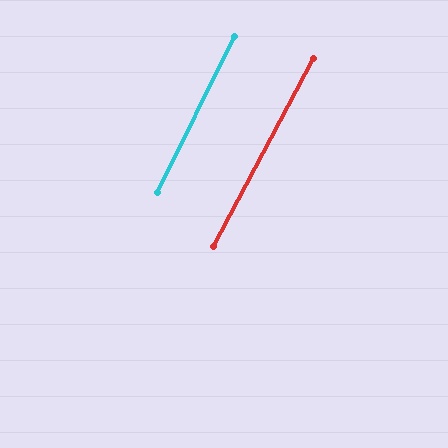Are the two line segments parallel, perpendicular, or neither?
Parallel — their directions differ by only 1.8°.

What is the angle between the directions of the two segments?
Approximately 2 degrees.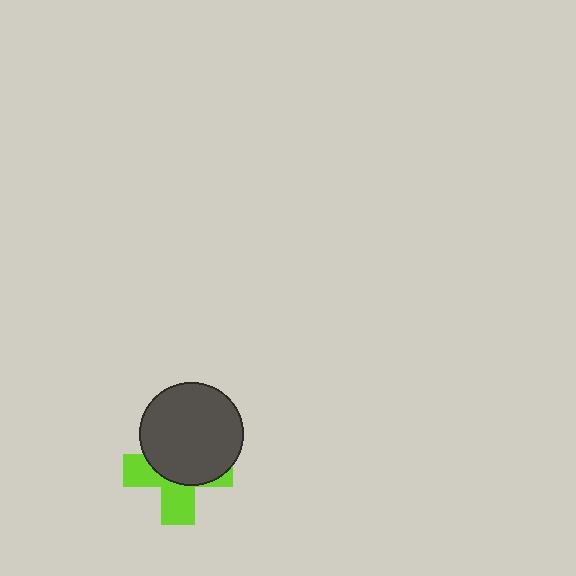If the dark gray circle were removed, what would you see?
You would see the complete lime cross.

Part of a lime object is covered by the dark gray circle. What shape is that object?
It is a cross.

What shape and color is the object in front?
The object in front is a dark gray circle.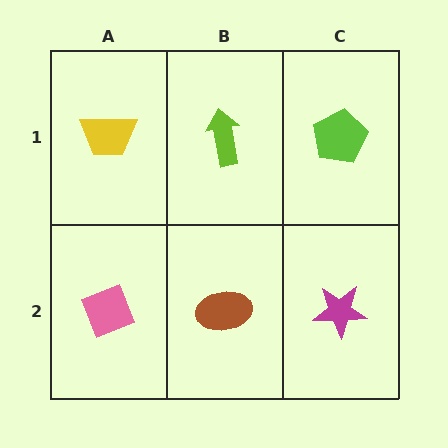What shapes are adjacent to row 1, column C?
A magenta star (row 2, column C), a lime arrow (row 1, column B).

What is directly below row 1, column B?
A brown ellipse.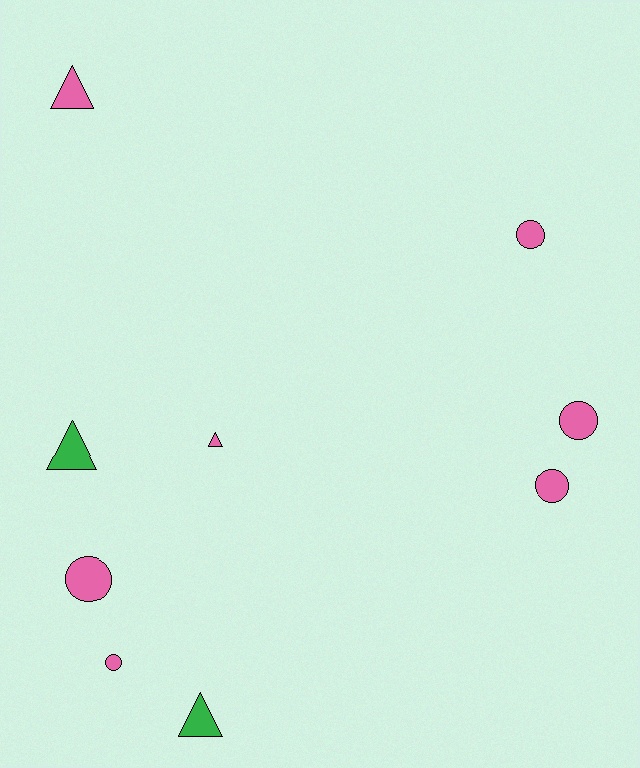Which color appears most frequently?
Pink, with 7 objects.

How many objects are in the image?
There are 9 objects.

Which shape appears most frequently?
Circle, with 5 objects.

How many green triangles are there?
There are 2 green triangles.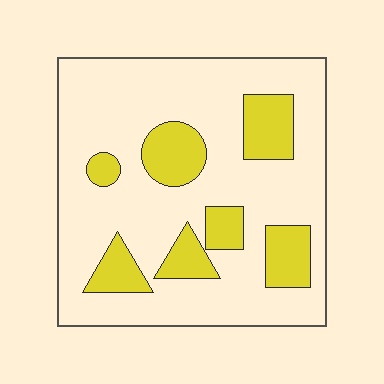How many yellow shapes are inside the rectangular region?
7.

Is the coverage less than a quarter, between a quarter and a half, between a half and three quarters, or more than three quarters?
Less than a quarter.